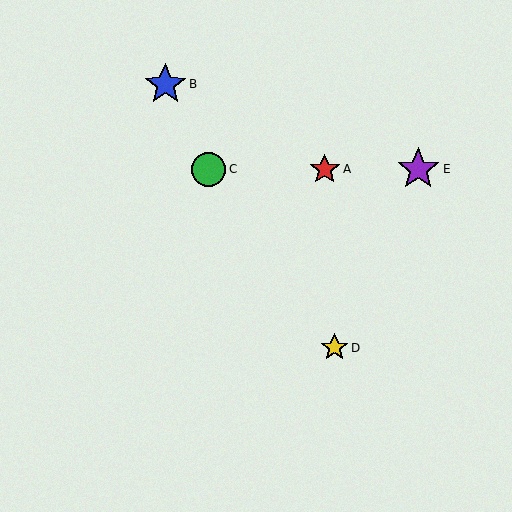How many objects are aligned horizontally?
3 objects (A, C, E) are aligned horizontally.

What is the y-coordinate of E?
Object E is at y≈169.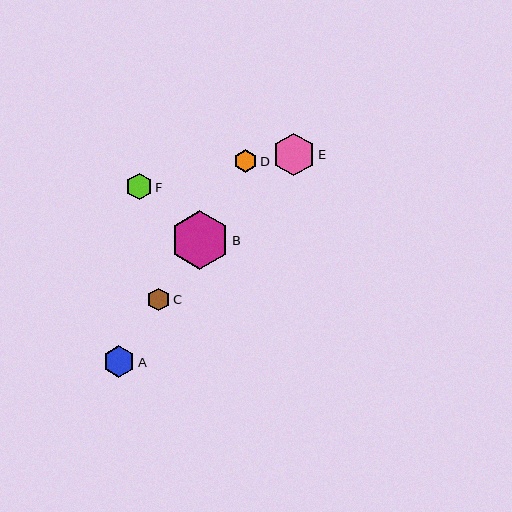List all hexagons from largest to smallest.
From largest to smallest: B, E, A, F, D, C.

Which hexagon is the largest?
Hexagon B is the largest with a size of approximately 59 pixels.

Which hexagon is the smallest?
Hexagon C is the smallest with a size of approximately 23 pixels.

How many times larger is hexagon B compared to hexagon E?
Hexagon B is approximately 1.4 times the size of hexagon E.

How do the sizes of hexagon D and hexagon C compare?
Hexagon D and hexagon C are approximately the same size.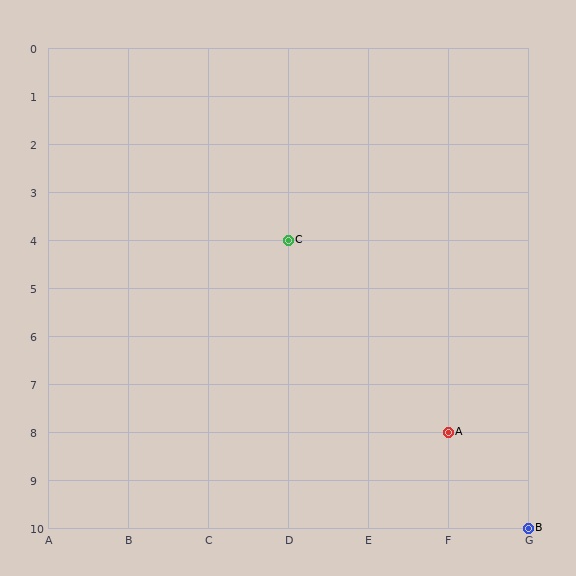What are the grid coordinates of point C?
Point C is at grid coordinates (D, 4).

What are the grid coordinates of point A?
Point A is at grid coordinates (F, 8).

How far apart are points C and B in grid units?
Points C and B are 3 columns and 6 rows apart (about 6.7 grid units diagonally).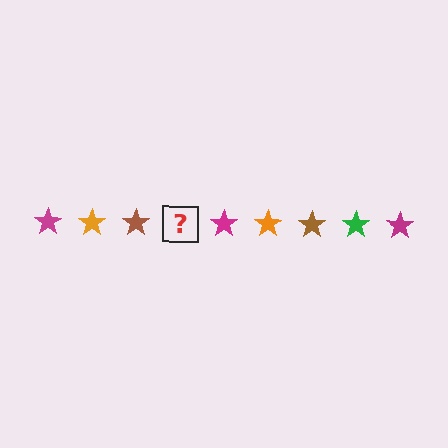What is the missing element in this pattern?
The missing element is a green star.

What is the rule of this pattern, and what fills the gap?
The rule is that the pattern cycles through magenta, orange, brown, green stars. The gap should be filled with a green star.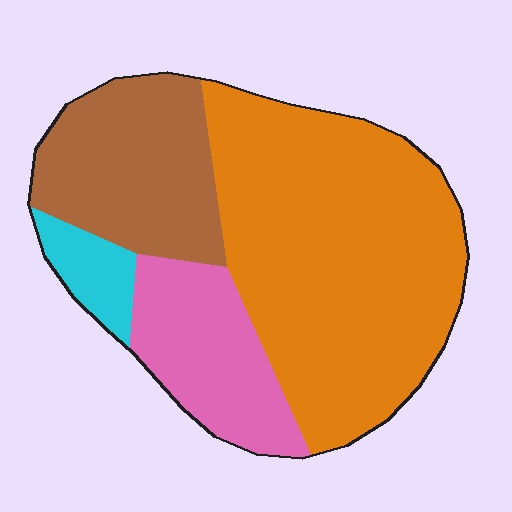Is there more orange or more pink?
Orange.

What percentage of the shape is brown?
Brown takes up about one quarter (1/4) of the shape.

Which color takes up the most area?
Orange, at roughly 55%.